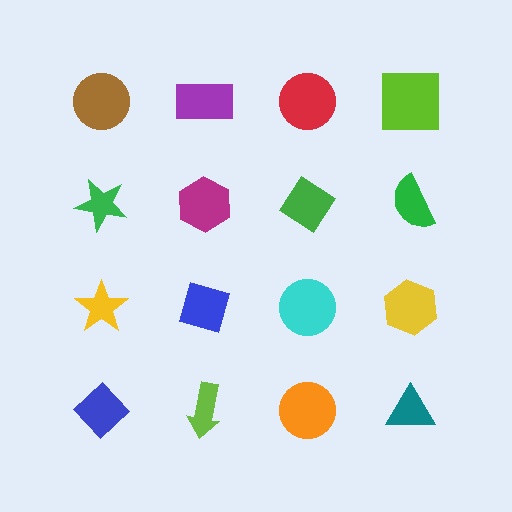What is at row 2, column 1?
A green star.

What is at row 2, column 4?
A green semicircle.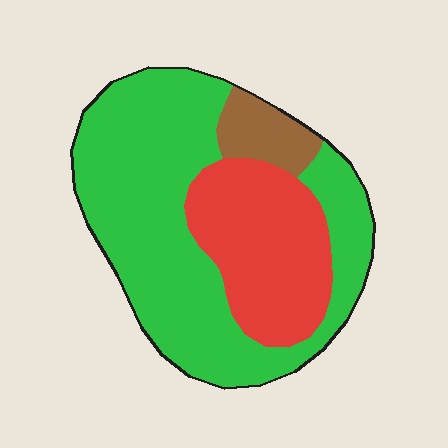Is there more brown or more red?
Red.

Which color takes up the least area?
Brown, at roughly 10%.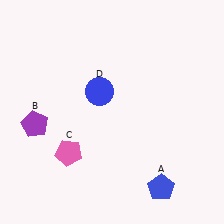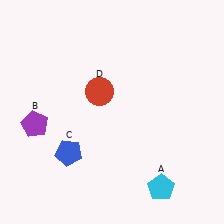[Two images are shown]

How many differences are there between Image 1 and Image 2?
There are 3 differences between the two images.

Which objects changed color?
A changed from blue to cyan. C changed from pink to blue. D changed from blue to red.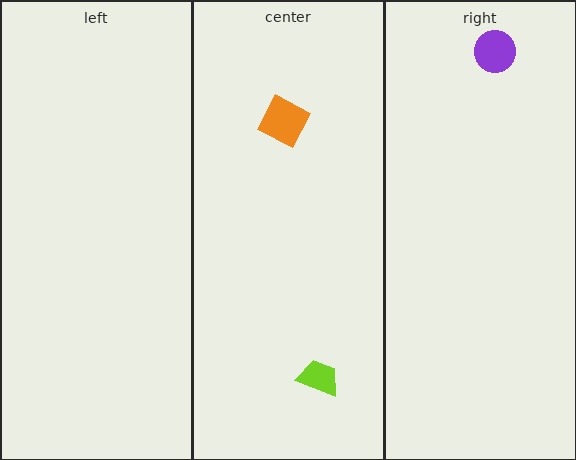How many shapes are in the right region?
1.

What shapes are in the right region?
The purple circle.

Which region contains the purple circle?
The right region.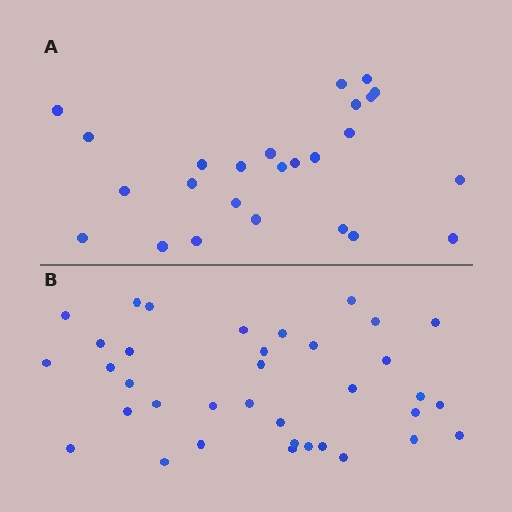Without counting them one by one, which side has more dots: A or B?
Region B (the bottom region) has more dots.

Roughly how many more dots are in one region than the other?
Region B has roughly 12 or so more dots than region A.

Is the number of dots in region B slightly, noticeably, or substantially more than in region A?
Region B has noticeably more, but not dramatically so. The ratio is roughly 1.4 to 1.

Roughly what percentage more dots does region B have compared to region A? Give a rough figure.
About 45% more.